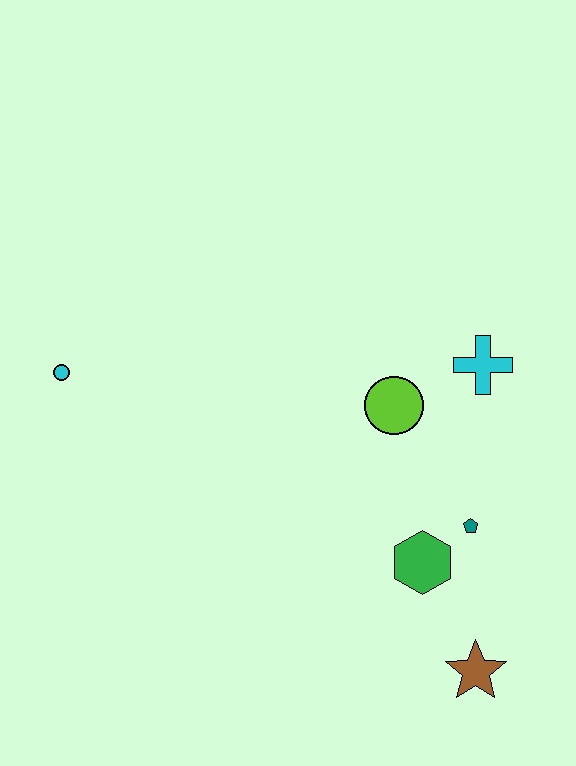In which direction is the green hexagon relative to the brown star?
The green hexagon is above the brown star.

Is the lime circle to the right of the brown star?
No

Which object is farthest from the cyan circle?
The brown star is farthest from the cyan circle.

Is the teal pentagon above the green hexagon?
Yes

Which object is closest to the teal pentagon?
The green hexagon is closest to the teal pentagon.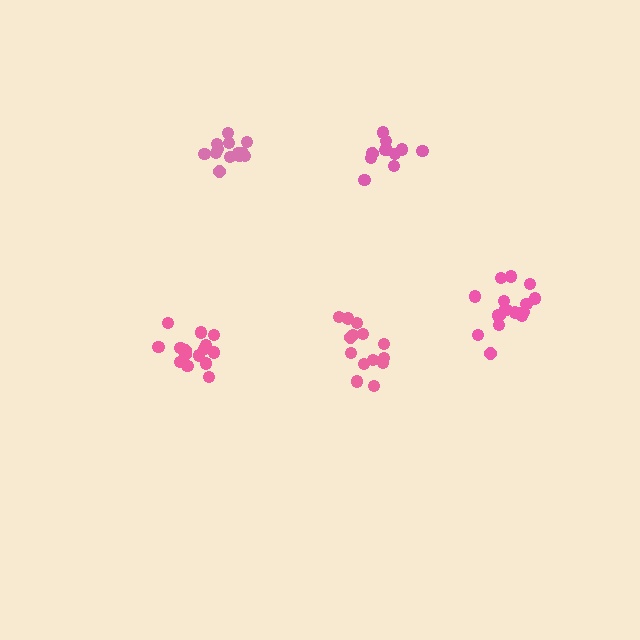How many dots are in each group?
Group 1: 14 dots, Group 2: 17 dots, Group 3: 15 dots, Group 4: 12 dots, Group 5: 13 dots (71 total).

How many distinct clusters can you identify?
There are 5 distinct clusters.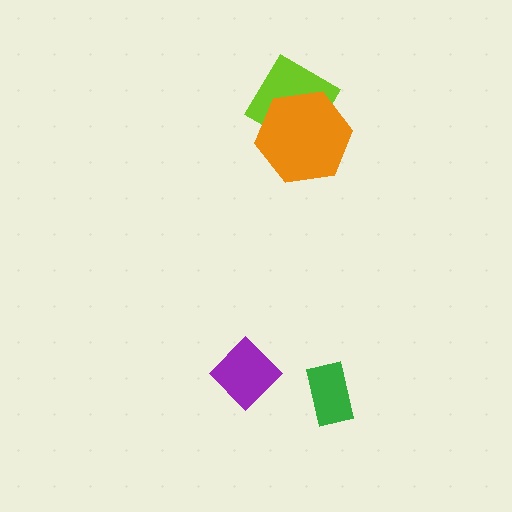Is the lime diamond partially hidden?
Yes, it is partially covered by another shape.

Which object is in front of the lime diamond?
The orange hexagon is in front of the lime diamond.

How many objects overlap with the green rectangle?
0 objects overlap with the green rectangle.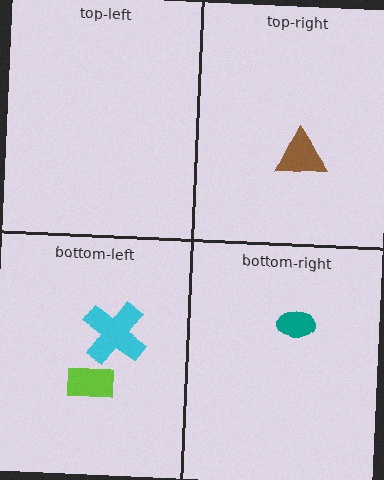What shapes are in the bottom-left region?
The lime rectangle, the cyan cross.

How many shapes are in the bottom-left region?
2.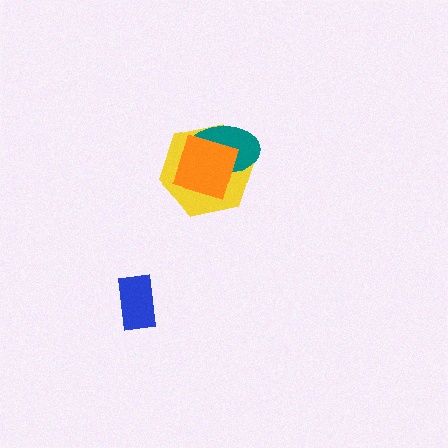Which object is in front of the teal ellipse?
The orange square is in front of the teal ellipse.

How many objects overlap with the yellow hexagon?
2 objects overlap with the yellow hexagon.